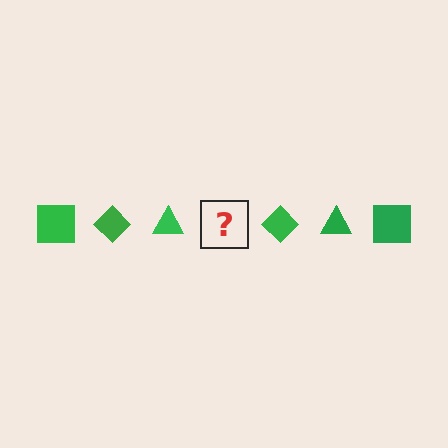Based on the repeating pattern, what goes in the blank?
The blank should be a green square.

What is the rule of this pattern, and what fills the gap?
The rule is that the pattern cycles through square, diamond, triangle shapes in green. The gap should be filled with a green square.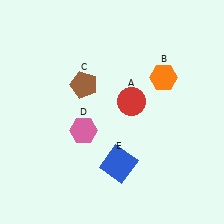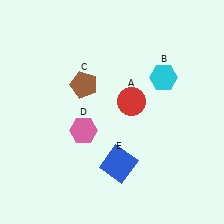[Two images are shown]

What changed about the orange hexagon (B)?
In Image 1, B is orange. In Image 2, it changed to cyan.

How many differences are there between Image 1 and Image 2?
There is 1 difference between the two images.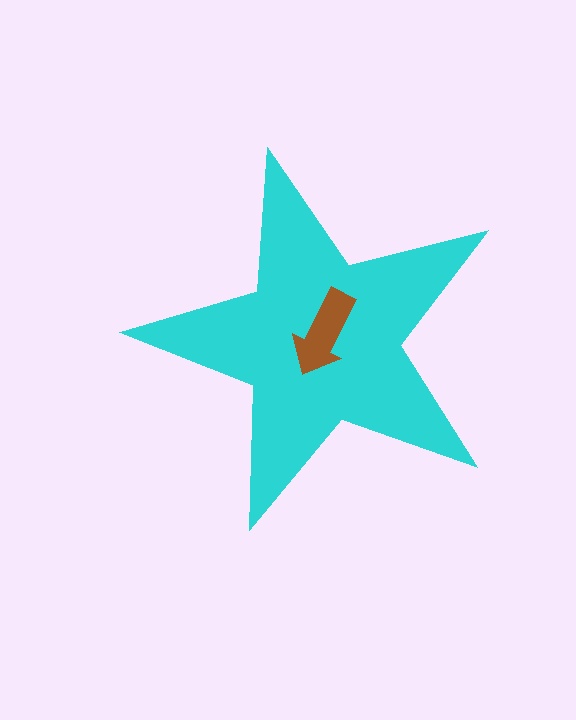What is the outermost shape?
The cyan star.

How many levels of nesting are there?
2.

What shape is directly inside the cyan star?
The brown arrow.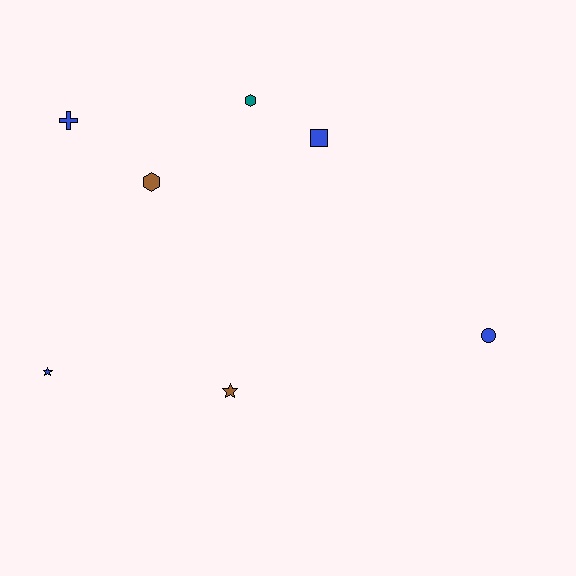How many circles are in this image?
There is 1 circle.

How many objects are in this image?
There are 7 objects.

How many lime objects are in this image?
There are no lime objects.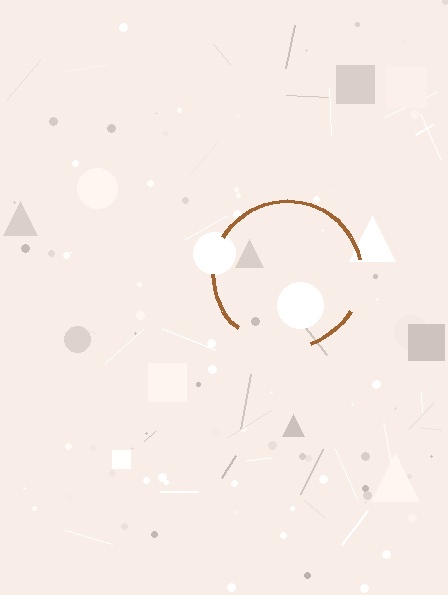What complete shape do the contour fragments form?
The contour fragments form a circle.